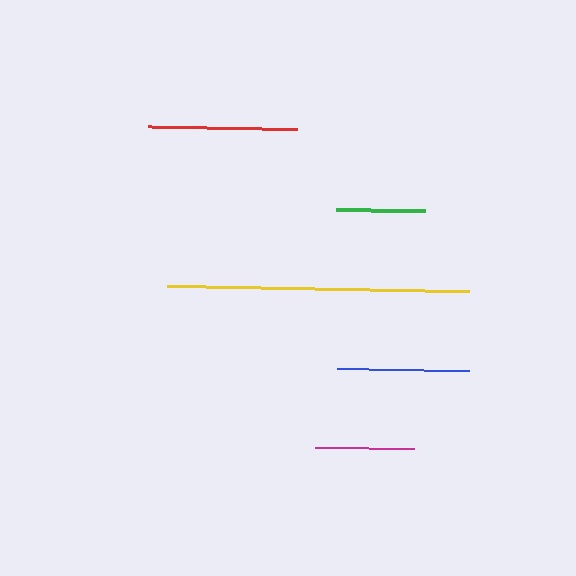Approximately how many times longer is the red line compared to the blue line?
The red line is approximately 1.1 times the length of the blue line.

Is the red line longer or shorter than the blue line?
The red line is longer than the blue line.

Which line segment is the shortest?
The green line is the shortest at approximately 89 pixels.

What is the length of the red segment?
The red segment is approximately 149 pixels long.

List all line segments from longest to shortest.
From longest to shortest: yellow, red, blue, magenta, green.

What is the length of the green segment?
The green segment is approximately 89 pixels long.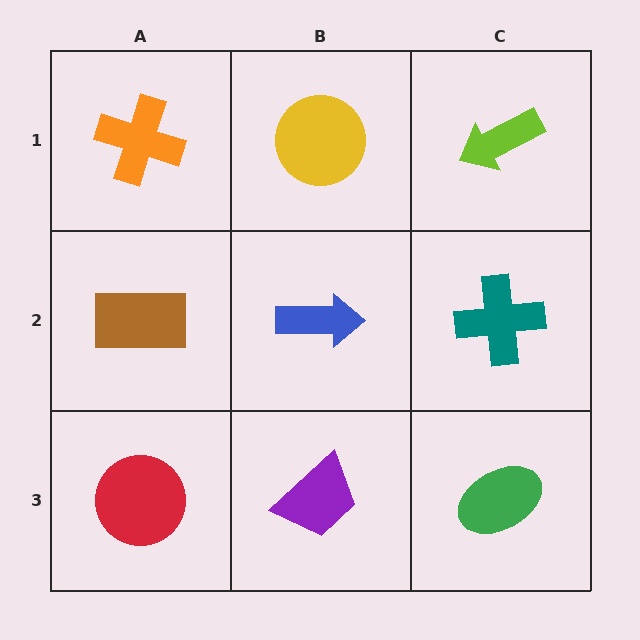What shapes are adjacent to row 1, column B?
A blue arrow (row 2, column B), an orange cross (row 1, column A), a lime arrow (row 1, column C).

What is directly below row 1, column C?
A teal cross.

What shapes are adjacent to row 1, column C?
A teal cross (row 2, column C), a yellow circle (row 1, column B).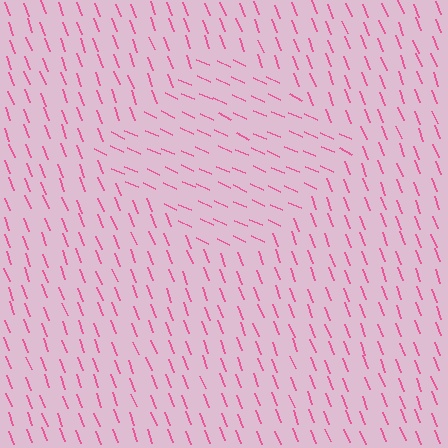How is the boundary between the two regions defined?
The boundary is defined purely by a change in line orientation (approximately 45 degrees difference). All lines are the same color and thickness.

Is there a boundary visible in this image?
Yes, there is a texture boundary formed by a change in line orientation.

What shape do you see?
I see a diamond.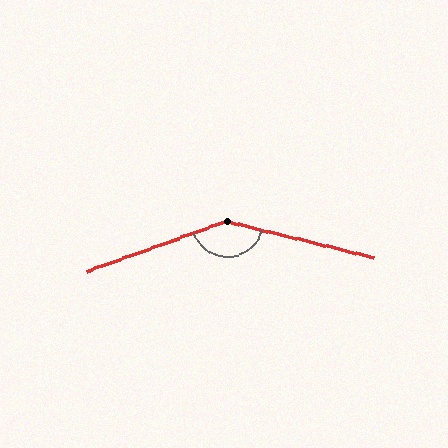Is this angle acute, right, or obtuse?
It is obtuse.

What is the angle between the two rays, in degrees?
Approximately 146 degrees.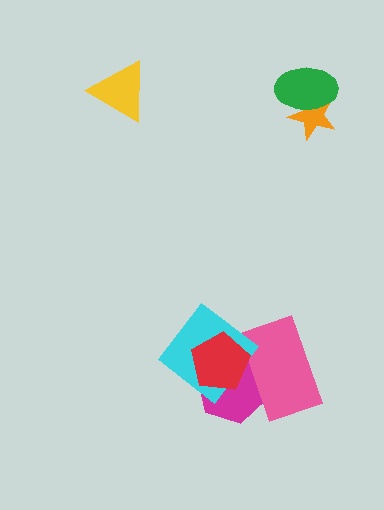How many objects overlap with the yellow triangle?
0 objects overlap with the yellow triangle.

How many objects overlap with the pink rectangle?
2 objects overlap with the pink rectangle.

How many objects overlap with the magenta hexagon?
3 objects overlap with the magenta hexagon.